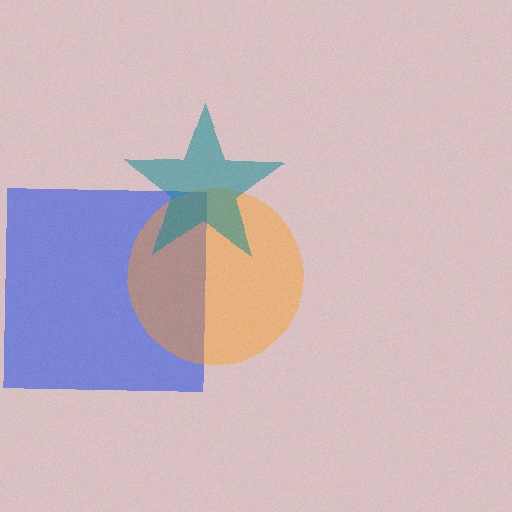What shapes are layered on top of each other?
The layered shapes are: a blue square, an orange circle, a teal star.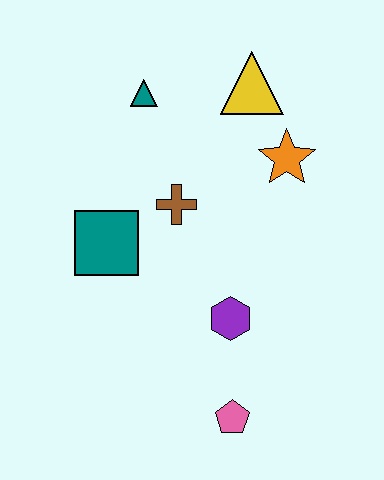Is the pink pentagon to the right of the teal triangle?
Yes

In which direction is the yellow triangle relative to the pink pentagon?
The yellow triangle is above the pink pentagon.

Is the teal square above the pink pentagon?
Yes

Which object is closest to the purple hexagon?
The pink pentagon is closest to the purple hexagon.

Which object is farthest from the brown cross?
The pink pentagon is farthest from the brown cross.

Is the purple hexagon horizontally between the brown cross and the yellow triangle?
Yes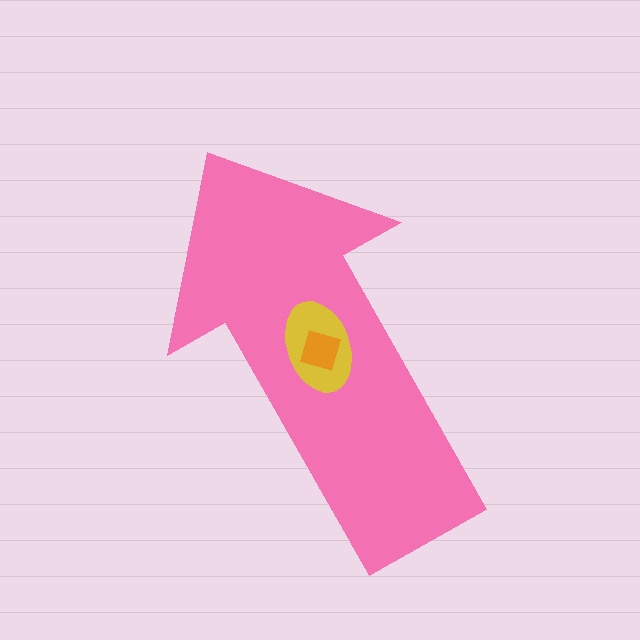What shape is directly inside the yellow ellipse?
The orange diamond.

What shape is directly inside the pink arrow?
The yellow ellipse.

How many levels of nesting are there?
3.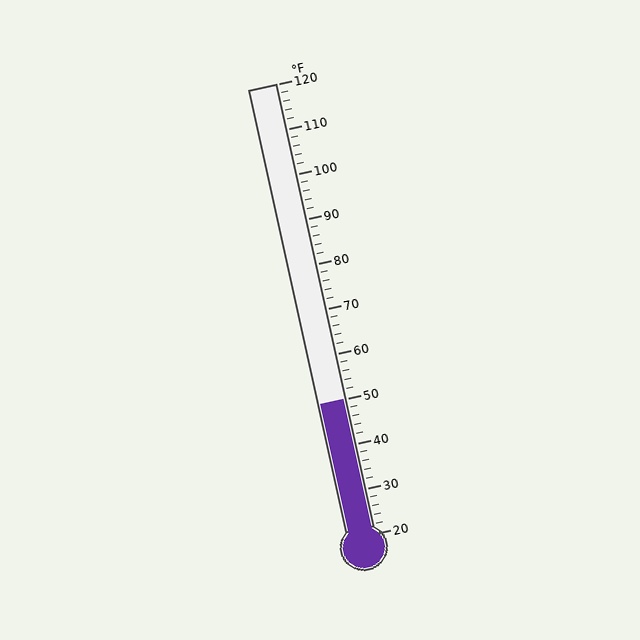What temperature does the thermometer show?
The thermometer shows approximately 50°F.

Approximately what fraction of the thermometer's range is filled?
The thermometer is filled to approximately 30% of its range.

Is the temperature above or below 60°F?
The temperature is below 60°F.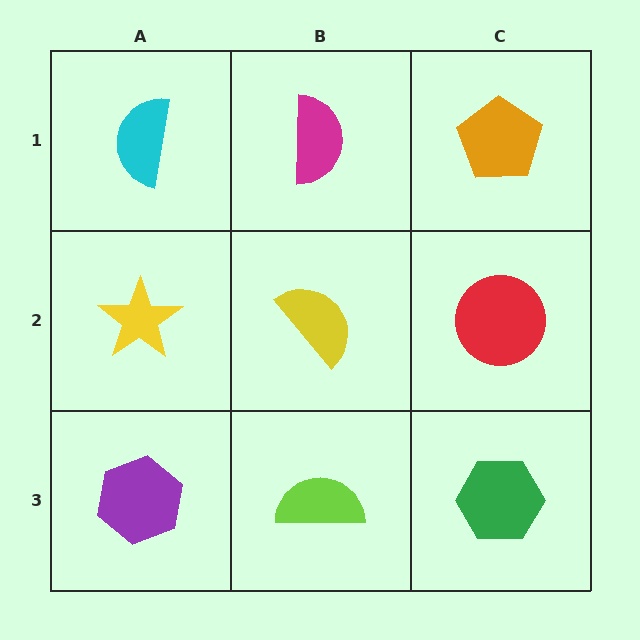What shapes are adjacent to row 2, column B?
A magenta semicircle (row 1, column B), a lime semicircle (row 3, column B), a yellow star (row 2, column A), a red circle (row 2, column C).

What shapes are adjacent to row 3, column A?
A yellow star (row 2, column A), a lime semicircle (row 3, column B).